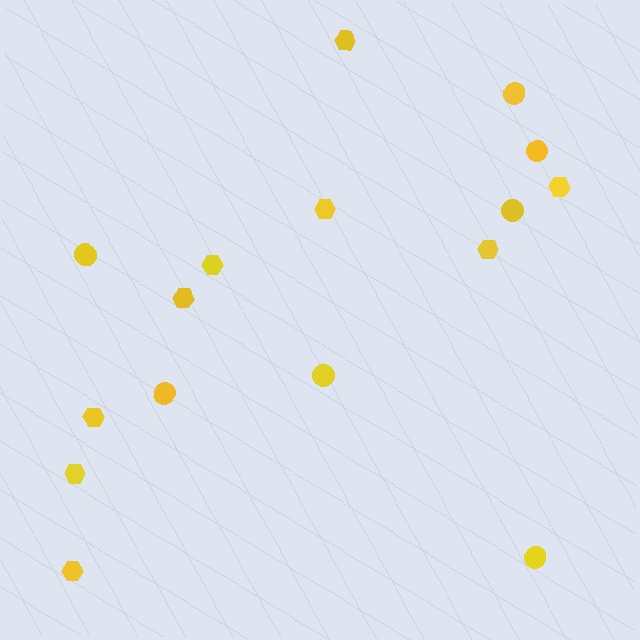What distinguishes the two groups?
There are 2 groups: one group of hexagons (9) and one group of circles (7).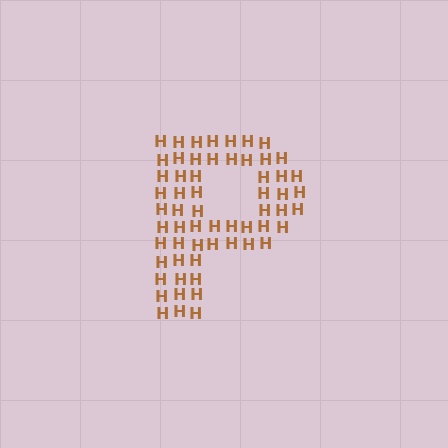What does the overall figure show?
The overall figure shows the letter P.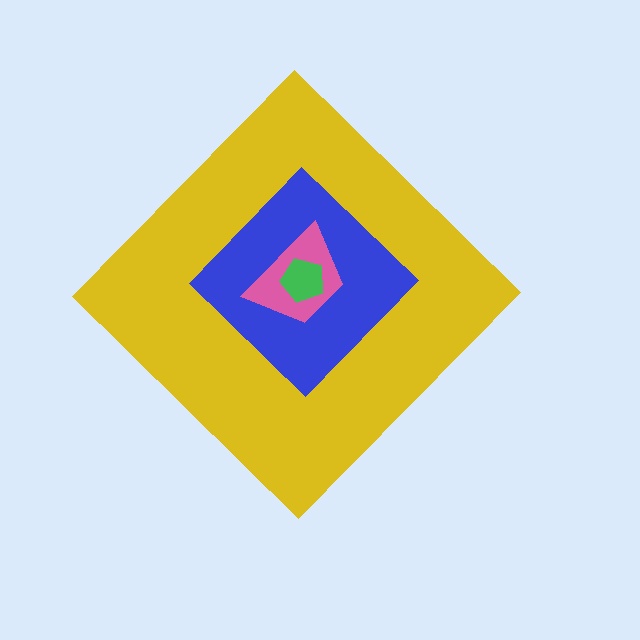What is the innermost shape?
The green pentagon.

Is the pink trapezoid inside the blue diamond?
Yes.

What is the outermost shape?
The yellow diamond.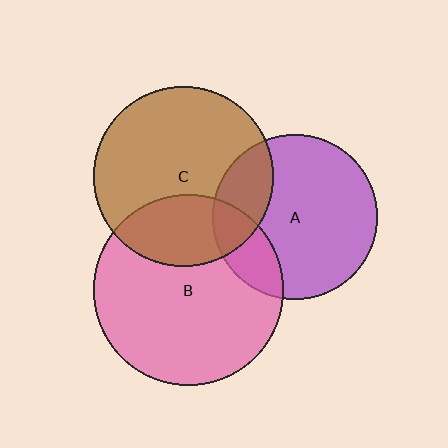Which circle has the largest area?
Circle B (pink).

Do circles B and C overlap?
Yes.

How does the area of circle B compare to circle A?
Approximately 1.3 times.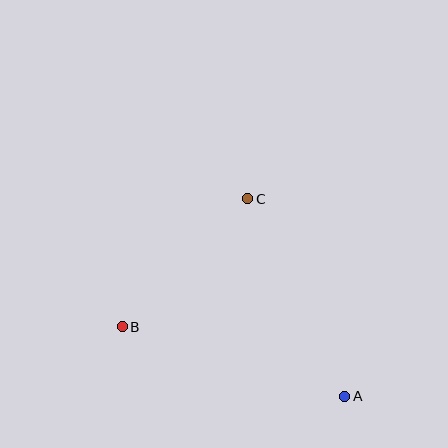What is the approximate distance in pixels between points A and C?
The distance between A and C is approximately 220 pixels.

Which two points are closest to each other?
Points B and C are closest to each other.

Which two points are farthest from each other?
Points A and B are farthest from each other.